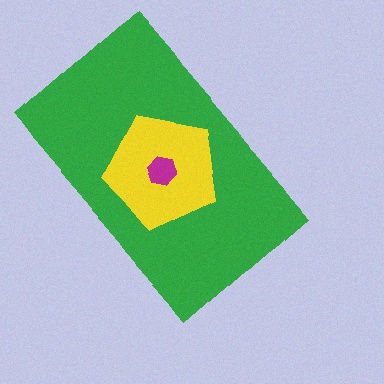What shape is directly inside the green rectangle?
The yellow pentagon.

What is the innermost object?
The magenta hexagon.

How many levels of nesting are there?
3.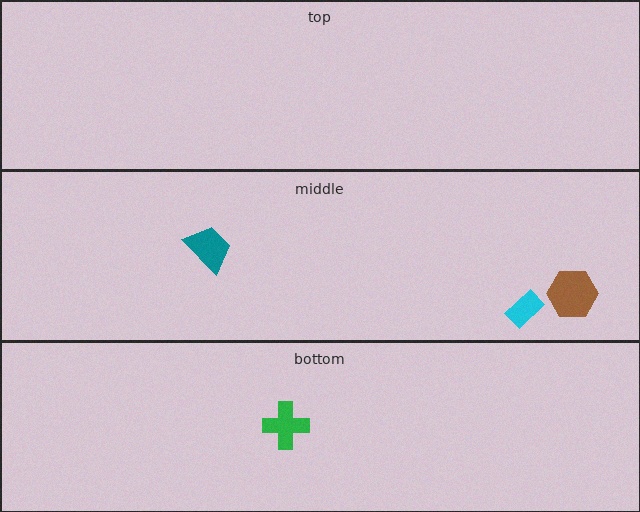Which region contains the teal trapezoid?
The middle region.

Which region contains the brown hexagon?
The middle region.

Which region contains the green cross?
The bottom region.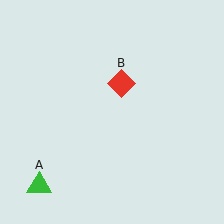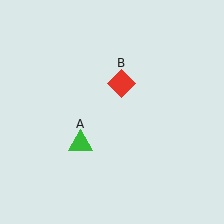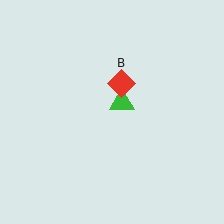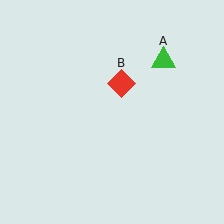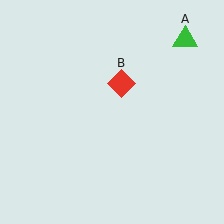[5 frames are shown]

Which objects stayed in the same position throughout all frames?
Red diamond (object B) remained stationary.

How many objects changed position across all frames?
1 object changed position: green triangle (object A).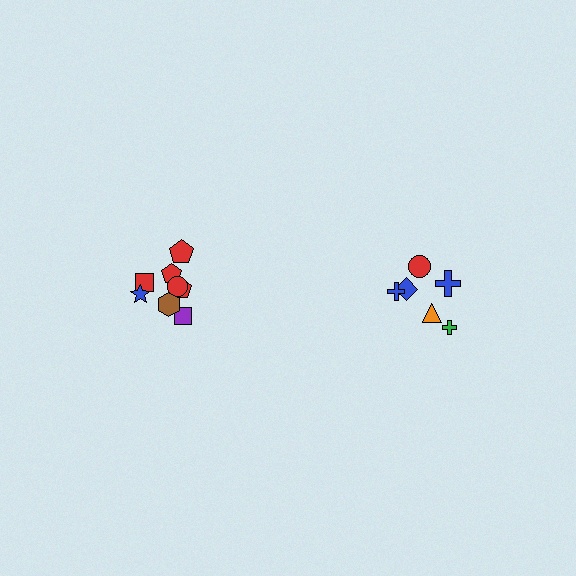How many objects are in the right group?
There are 6 objects.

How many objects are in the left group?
There are 8 objects.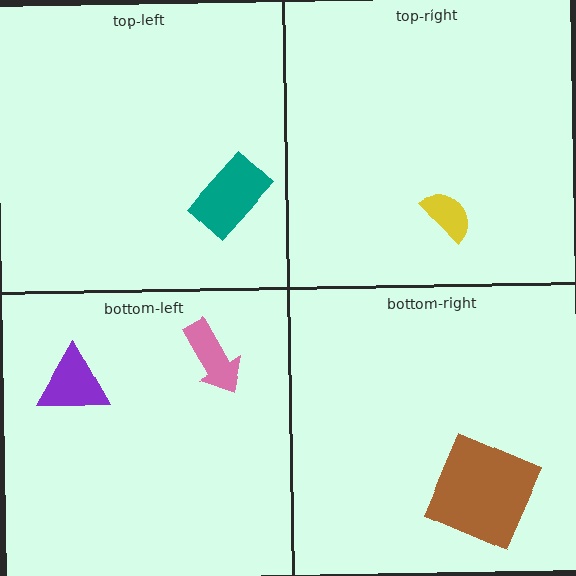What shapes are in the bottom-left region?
The pink arrow, the purple triangle.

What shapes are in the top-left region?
The teal rectangle.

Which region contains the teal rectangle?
The top-left region.